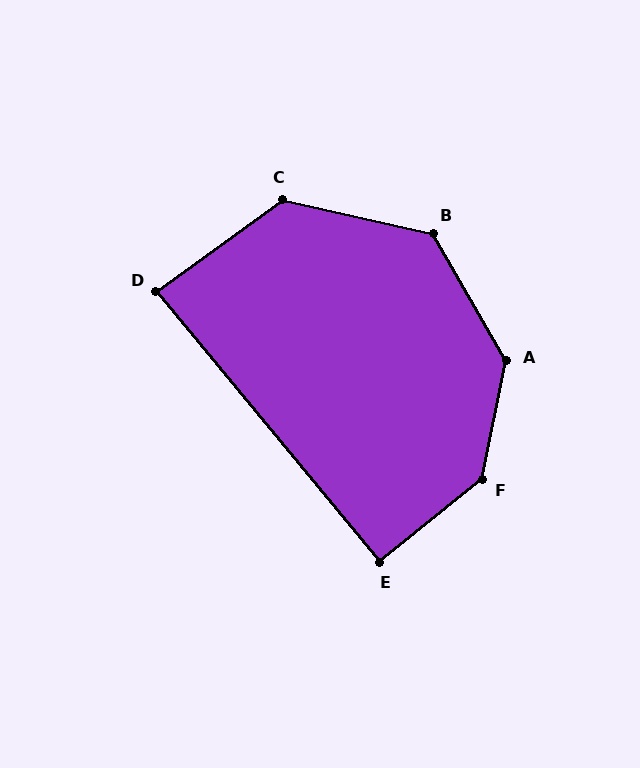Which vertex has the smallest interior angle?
D, at approximately 86 degrees.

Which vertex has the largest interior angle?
F, at approximately 141 degrees.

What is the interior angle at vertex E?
Approximately 91 degrees (approximately right).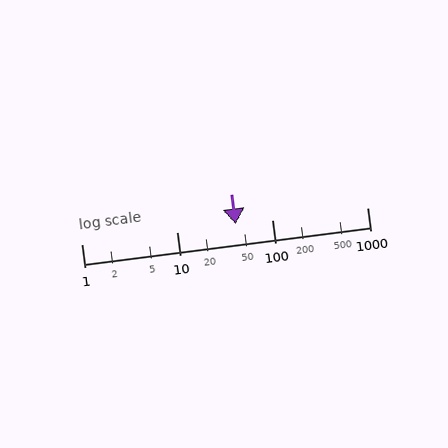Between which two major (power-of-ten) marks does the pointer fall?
The pointer is between 10 and 100.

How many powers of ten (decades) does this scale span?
The scale spans 3 decades, from 1 to 1000.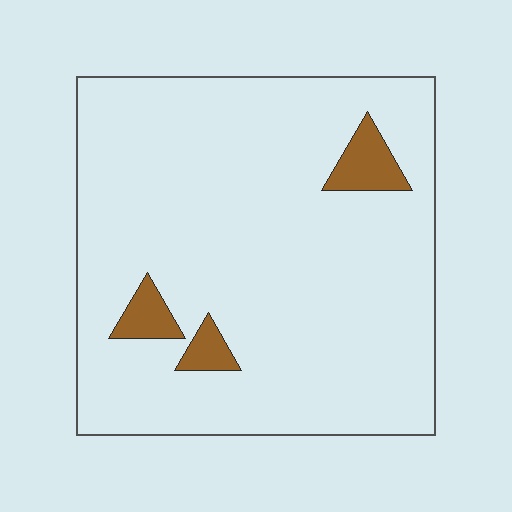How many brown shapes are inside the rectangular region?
3.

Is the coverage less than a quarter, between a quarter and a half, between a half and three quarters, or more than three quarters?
Less than a quarter.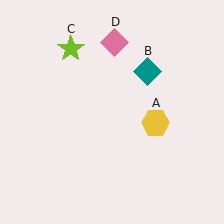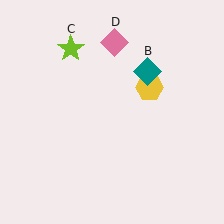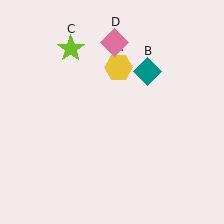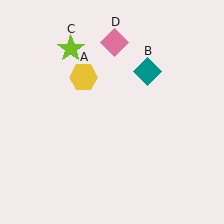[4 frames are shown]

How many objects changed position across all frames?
1 object changed position: yellow hexagon (object A).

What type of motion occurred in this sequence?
The yellow hexagon (object A) rotated counterclockwise around the center of the scene.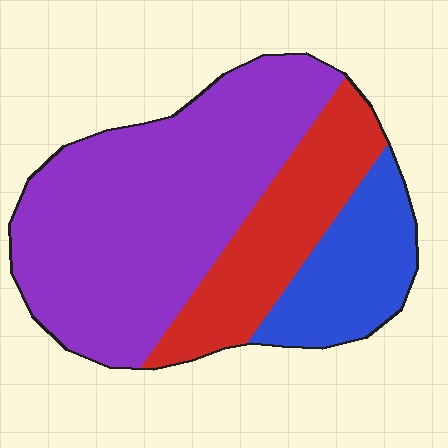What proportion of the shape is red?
Red takes up between a sixth and a third of the shape.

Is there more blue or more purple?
Purple.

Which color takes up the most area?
Purple, at roughly 60%.